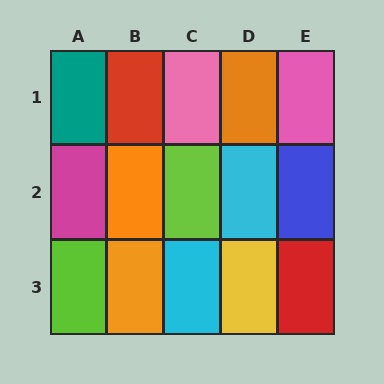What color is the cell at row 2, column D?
Cyan.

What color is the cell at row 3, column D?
Yellow.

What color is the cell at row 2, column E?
Blue.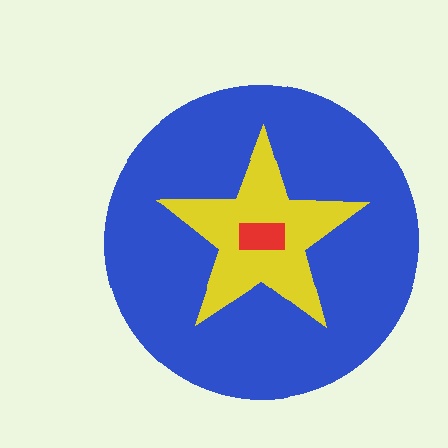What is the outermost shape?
The blue circle.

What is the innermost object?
The red rectangle.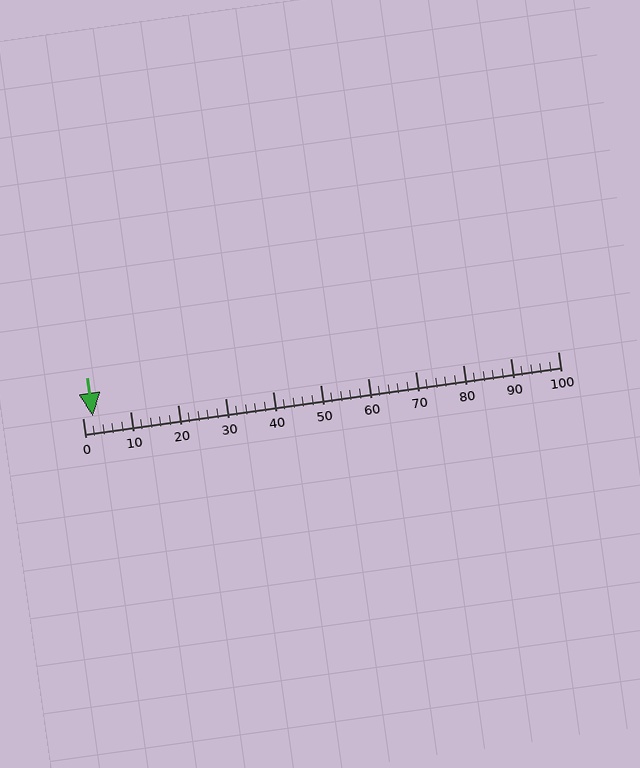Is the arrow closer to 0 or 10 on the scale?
The arrow is closer to 0.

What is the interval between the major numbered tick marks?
The major tick marks are spaced 10 units apart.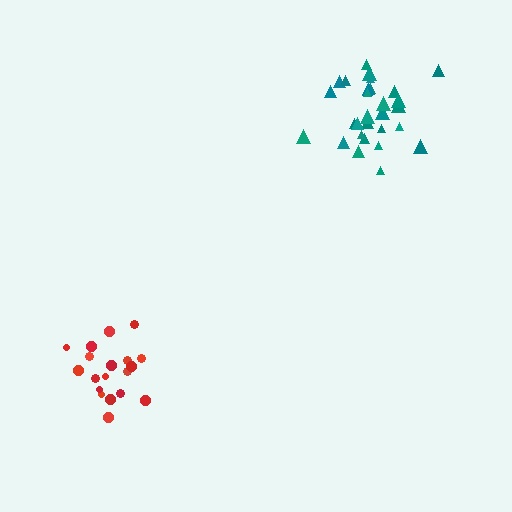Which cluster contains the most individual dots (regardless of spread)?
Teal (31).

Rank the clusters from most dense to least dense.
teal, red.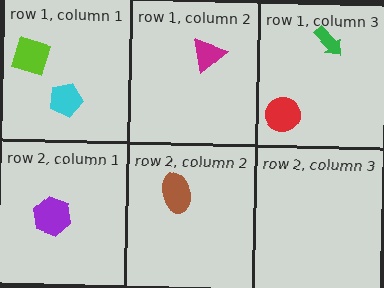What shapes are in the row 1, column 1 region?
The cyan pentagon, the lime diamond.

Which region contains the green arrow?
The row 1, column 3 region.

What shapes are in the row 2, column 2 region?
The brown ellipse.